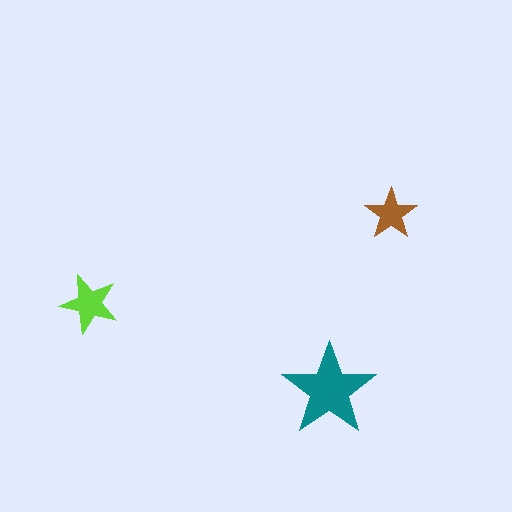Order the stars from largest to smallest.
the teal one, the lime one, the brown one.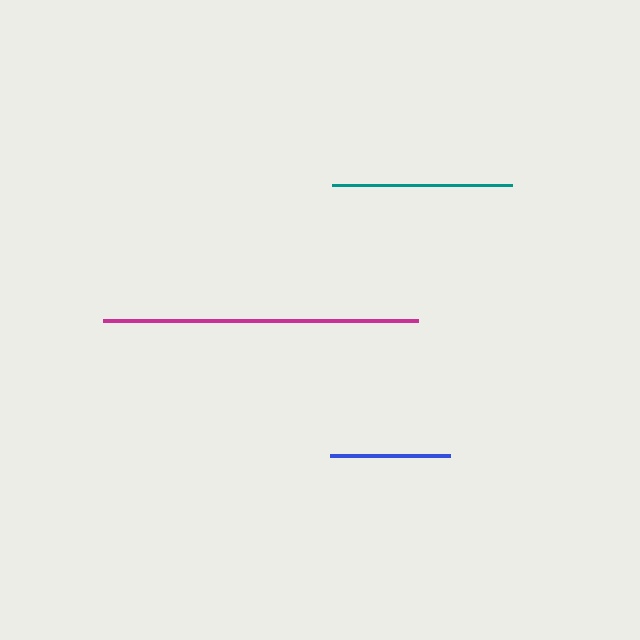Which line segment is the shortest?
The blue line is the shortest at approximately 119 pixels.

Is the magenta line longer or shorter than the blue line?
The magenta line is longer than the blue line.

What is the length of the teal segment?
The teal segment is approximately 180 pixels long.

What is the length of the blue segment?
The blue segment is approximately 119 pixels long.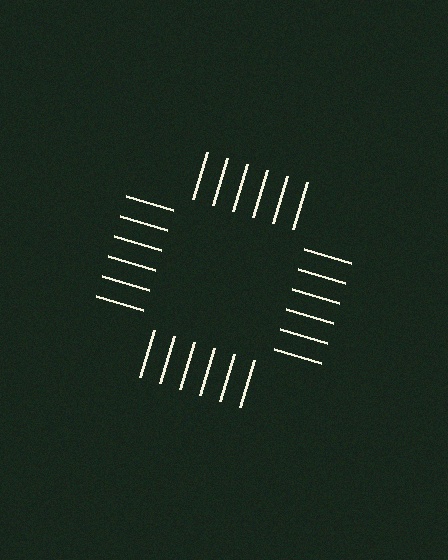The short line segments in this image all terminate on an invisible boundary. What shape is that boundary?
An illusory square — the line segments terminate on its edges but no continuous stroke is drawn.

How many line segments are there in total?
24 — 6 along each of the 4 edges.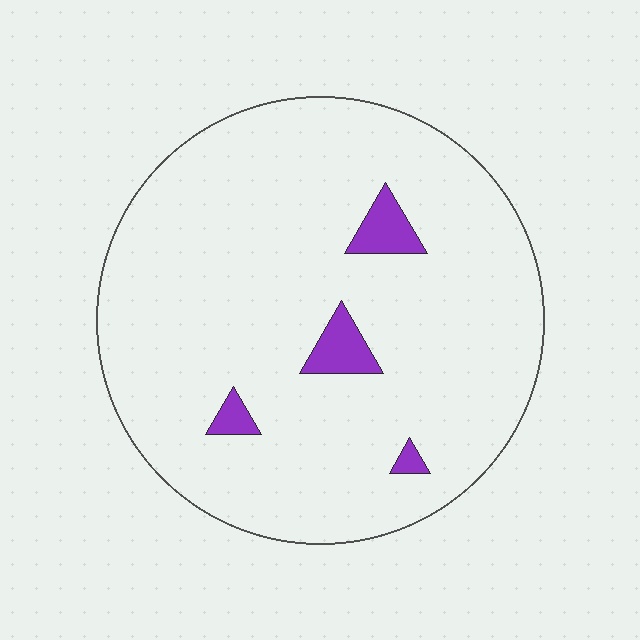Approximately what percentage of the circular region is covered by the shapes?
Approximately 5%.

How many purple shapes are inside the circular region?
4.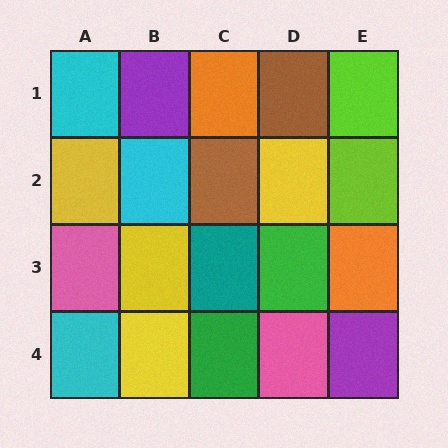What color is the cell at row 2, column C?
Brown.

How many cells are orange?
2 cells are orange.